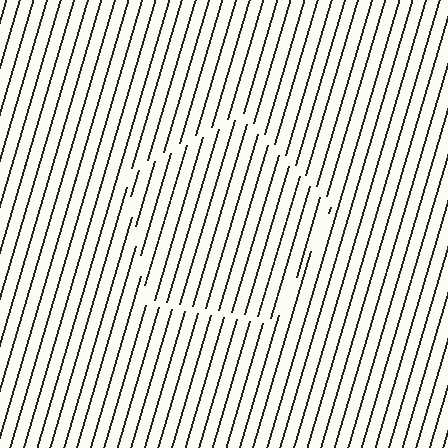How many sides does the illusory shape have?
5 sides — the line-ends trace a pentagon.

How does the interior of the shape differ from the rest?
The interior of the shape contains the same grating, shifted by half a period — the contour is defined by the phase discontinuity where line-ends from the inner and outer gratings abut.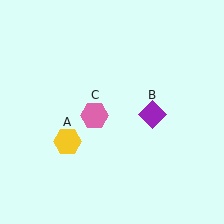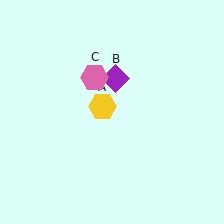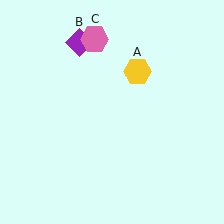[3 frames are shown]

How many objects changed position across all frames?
3 objects changed position: yellow hexagon (object A), purple diamond (object B), pink hexagon (object C).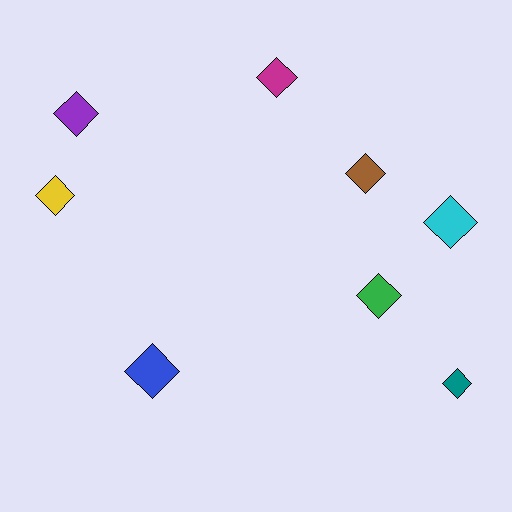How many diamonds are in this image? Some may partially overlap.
There are 8 diamonds.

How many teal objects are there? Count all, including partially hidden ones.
There is 1 teal object.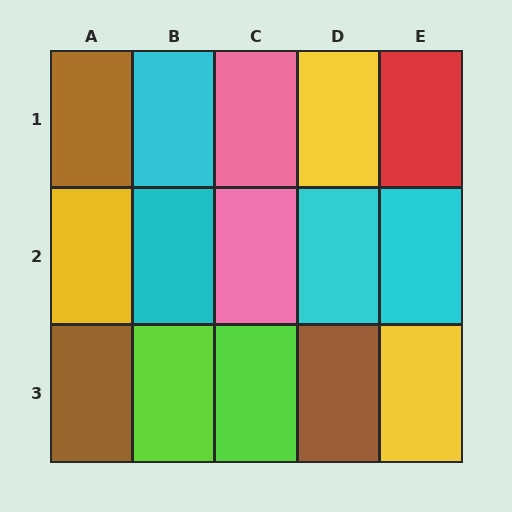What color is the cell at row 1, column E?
Red.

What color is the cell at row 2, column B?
Cyan.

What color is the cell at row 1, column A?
Brown.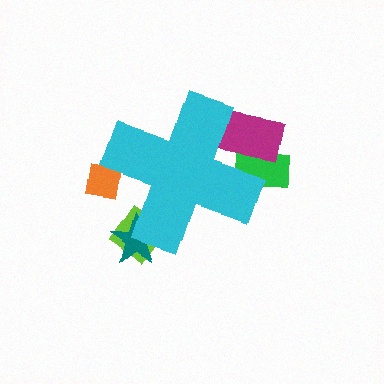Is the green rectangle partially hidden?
Yes, the green rectangle is partially hidden behind the cyan cross.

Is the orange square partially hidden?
Yes, the orange square is partially hidden behind the cyan cross.